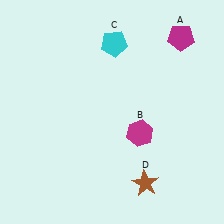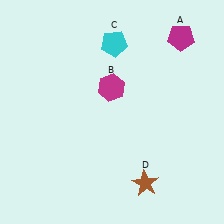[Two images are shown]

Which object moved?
The magenta hexagon (B) moved up.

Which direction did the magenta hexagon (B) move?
The magenta hexagon (B) moved up.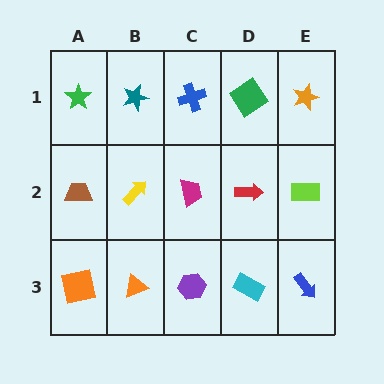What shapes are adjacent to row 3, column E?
A lime rectangle (row 2, column E), a cyan rectangle (row 3, column D).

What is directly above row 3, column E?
A lime rectangle.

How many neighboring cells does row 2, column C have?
4.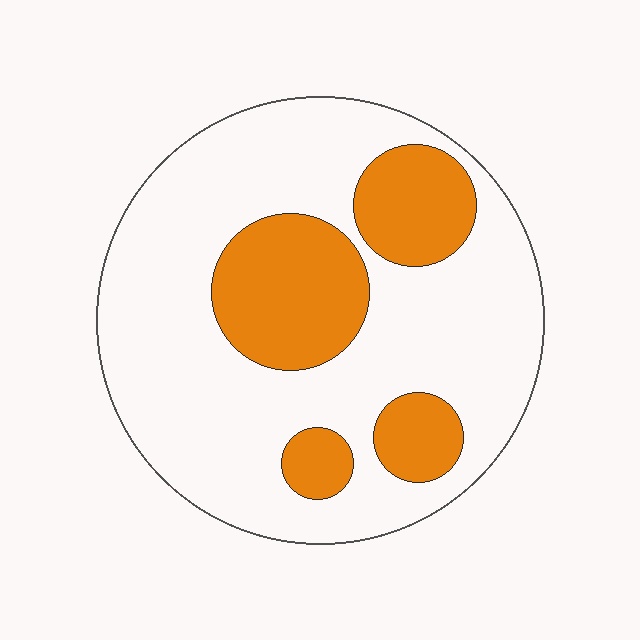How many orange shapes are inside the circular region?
4.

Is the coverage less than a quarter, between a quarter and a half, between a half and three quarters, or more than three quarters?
Between a quarter and a half.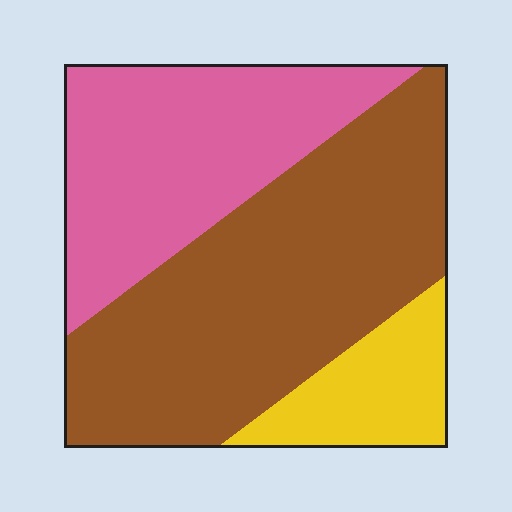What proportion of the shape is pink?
Pink covers 34% of the shape.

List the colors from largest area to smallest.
From largest to smallest: brown, pink, yellow.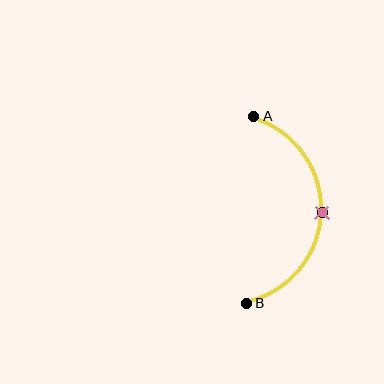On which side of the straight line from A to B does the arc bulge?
The arc bulges to the right of the straight line connecting A and B.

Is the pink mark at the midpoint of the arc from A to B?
Yes. The pink mark lies on the arc at equal arc-length from both A and B — it is the arc midpoint.